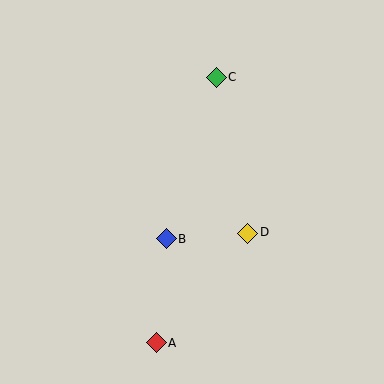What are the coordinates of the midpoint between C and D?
The midpoint between C and D is at (232, 155).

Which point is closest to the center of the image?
Point B at (167, 239) is closest to the center.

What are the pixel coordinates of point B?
Point B is at (167, 239).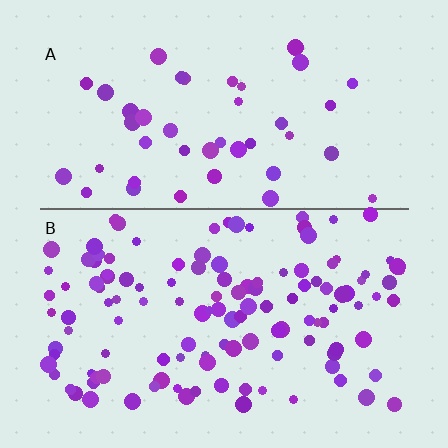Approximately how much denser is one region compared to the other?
Approximately 2.9× — region B over region A.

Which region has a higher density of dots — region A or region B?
B (the bottom).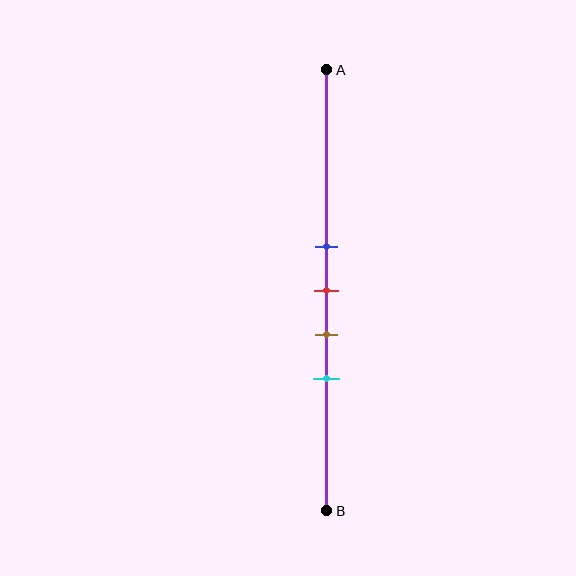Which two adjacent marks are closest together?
The blue and red marks are the closest adjacent pair.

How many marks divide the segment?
There are 4 marks dividing the segment.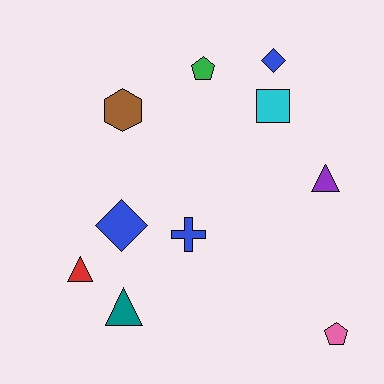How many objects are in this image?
There are 10 objects.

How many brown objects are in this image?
There is 1 brown object.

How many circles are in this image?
There are no circles.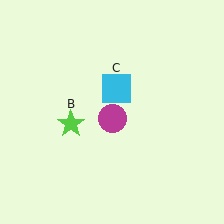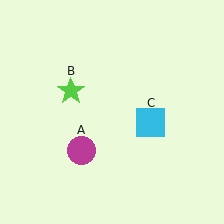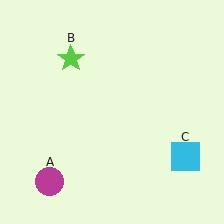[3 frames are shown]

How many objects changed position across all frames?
3 objects changed position: magenta circle (object A), lime star (object B), cyan square (object C).